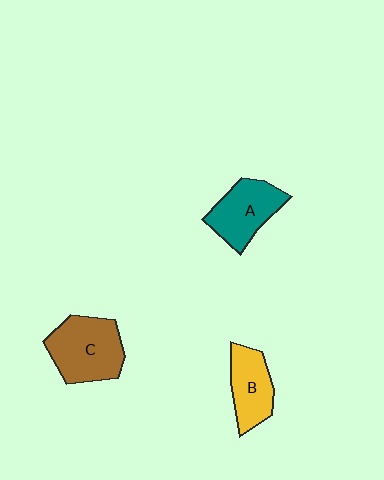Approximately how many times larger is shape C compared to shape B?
Approximately 1.4 times.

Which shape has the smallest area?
Shape B (yellow).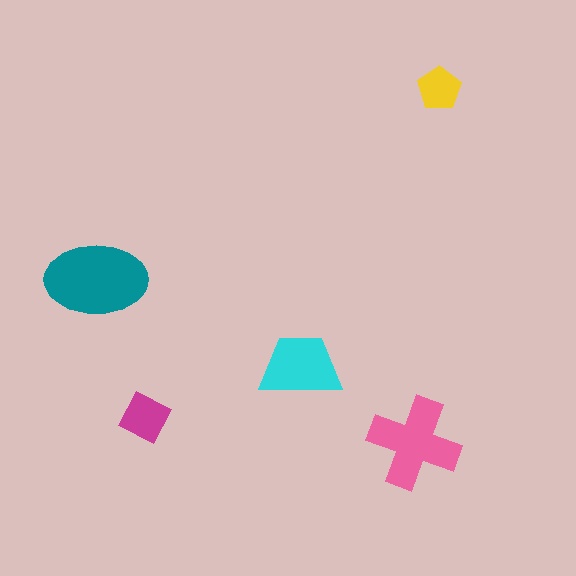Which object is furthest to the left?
The teal ellipse is leftmost.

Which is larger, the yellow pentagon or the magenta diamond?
The magenta diamond.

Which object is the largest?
The teal ellipse.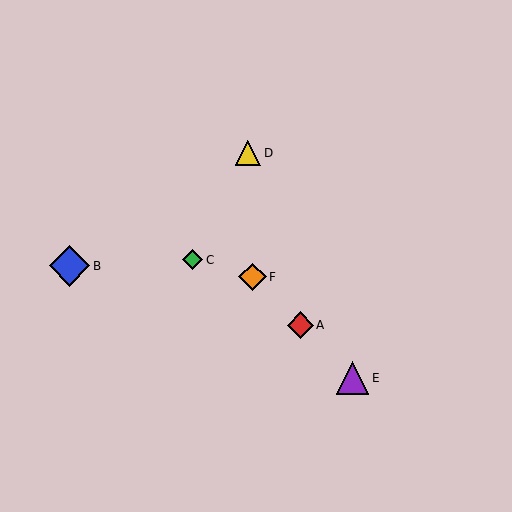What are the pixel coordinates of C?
Object C is at (193, 260).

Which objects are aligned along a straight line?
Objects A, E, F are aligned along a straight line.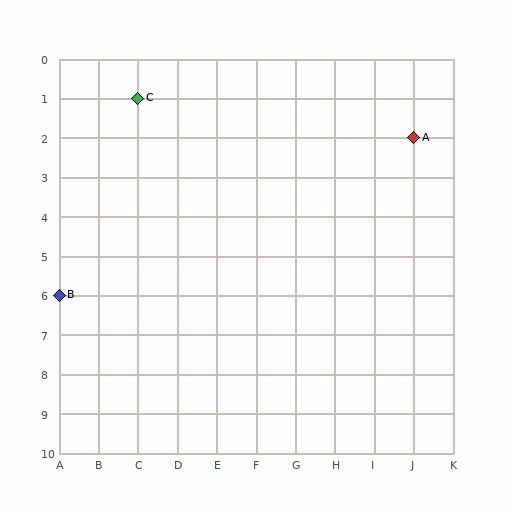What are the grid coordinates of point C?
Point C is at grid coordinates (C, 1).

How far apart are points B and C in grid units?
Points B and C are 2 columns and 5 rows apart (about 5.4 grid units diagonally).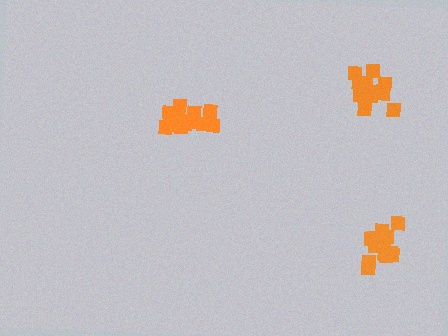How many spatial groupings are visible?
There are 3 spatial groupings.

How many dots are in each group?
Group 1: 15 dots, Group 2: 15 dots, Group 3: 15 dots (45 total).